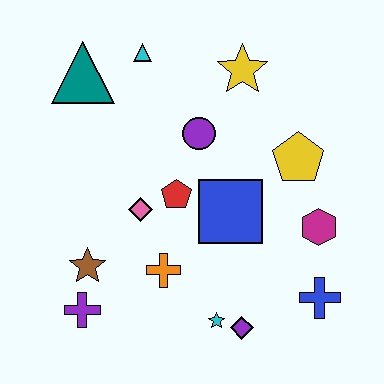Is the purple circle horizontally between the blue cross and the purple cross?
Yes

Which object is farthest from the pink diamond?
The blue cross is farthest from the pink diamond.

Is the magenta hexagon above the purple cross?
Yes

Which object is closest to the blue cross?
The magenta hexagon is closest to the blue cross.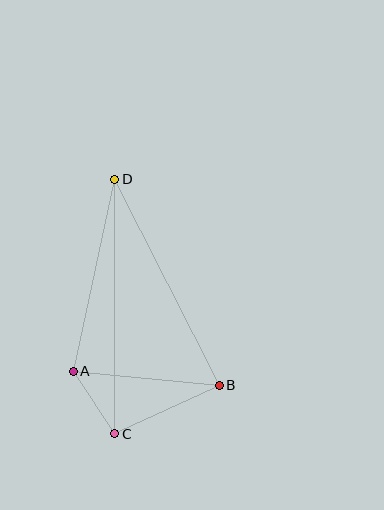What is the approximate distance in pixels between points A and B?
The distance between A and B is approximately 147 pixels.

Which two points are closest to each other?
Points A and C are closest to each other.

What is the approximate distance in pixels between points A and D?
The distance between A and D is approximately 196 pixels.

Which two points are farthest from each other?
Points C and D are farthest from each other.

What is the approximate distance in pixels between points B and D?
The distance between B and D is approximately 230 pixels.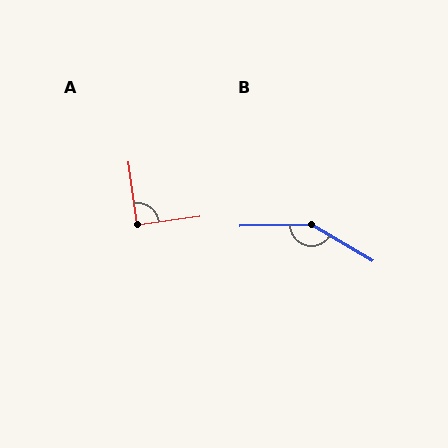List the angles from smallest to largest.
A (89°), B (148°).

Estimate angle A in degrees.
Approximately 89 degrees.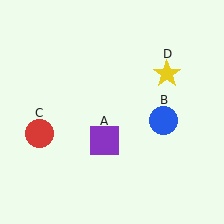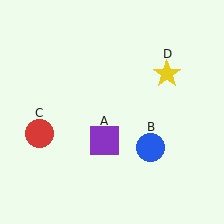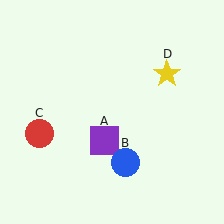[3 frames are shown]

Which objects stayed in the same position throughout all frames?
Purple square (object A) and red circle (object C) and yellow star (object D) remained stationary.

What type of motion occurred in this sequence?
The blue circle (object B) rotated clockwise around the center of the scene.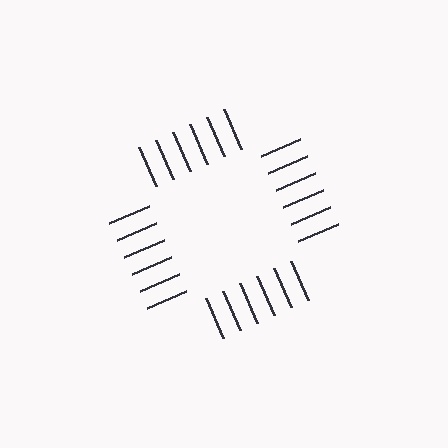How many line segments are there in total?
24 — 6 along each of the 4 edges.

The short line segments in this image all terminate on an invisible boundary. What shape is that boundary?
An illusory square — the line segments terminate on its edges but no continuous stroke is drawn.